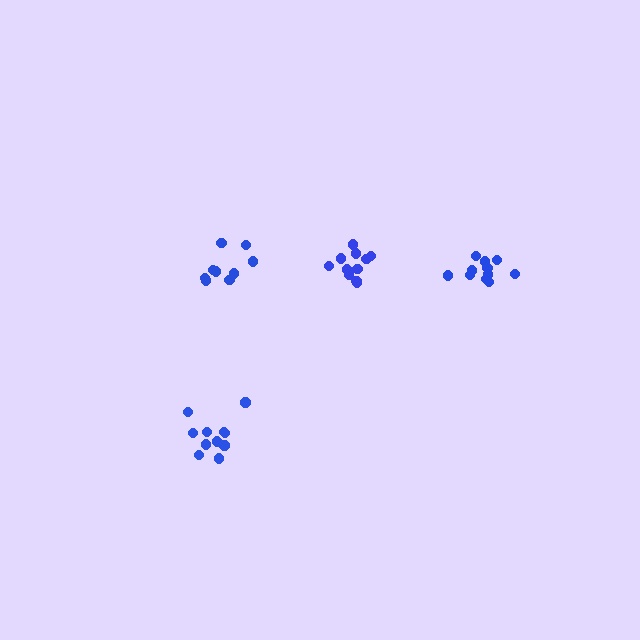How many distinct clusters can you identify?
There are 4 distinct clusters.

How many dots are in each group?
Group 1: 12 dots, Group 2: 11 dots, Group 3: 12 dots, Group 4: 9 dots (44 total).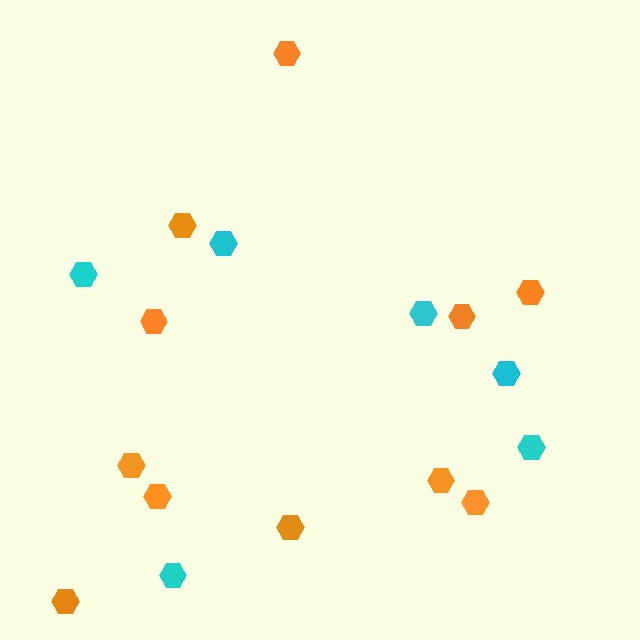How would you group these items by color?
There are 2 groups: one group of cyan hexagons (6) and one group of orange hexagons (11).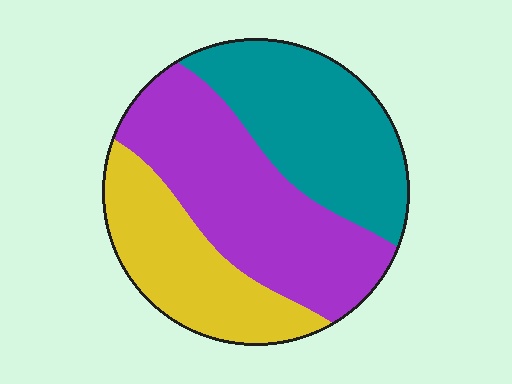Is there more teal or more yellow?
Teal.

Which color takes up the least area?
Yellow, at roughly 25%.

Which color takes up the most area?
Purple, at roughly 40%.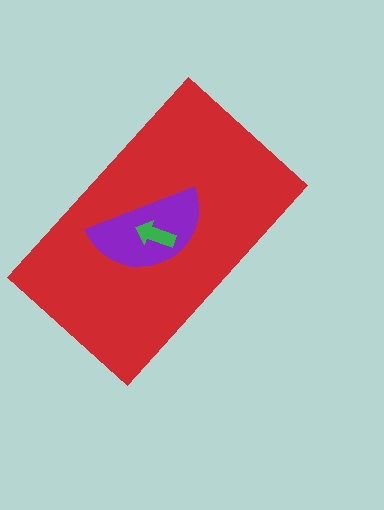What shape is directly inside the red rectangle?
The purple semicircle.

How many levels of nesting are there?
3.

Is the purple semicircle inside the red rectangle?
Yes.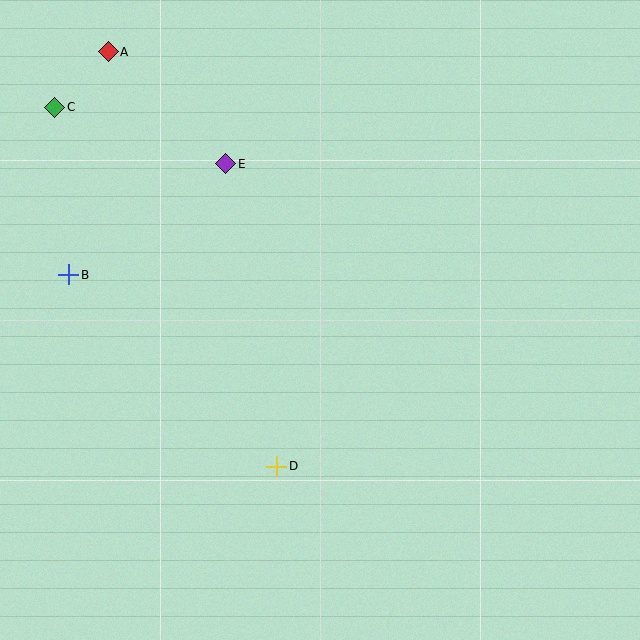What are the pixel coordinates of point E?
Point E is at (226, 164).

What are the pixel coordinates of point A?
Point A is at (108, 52).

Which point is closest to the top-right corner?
Point E is closest to the top-right corner.